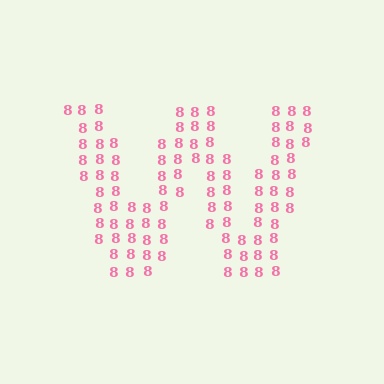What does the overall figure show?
The overall figure shows the letter W.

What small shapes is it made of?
It is made of small digit 8's.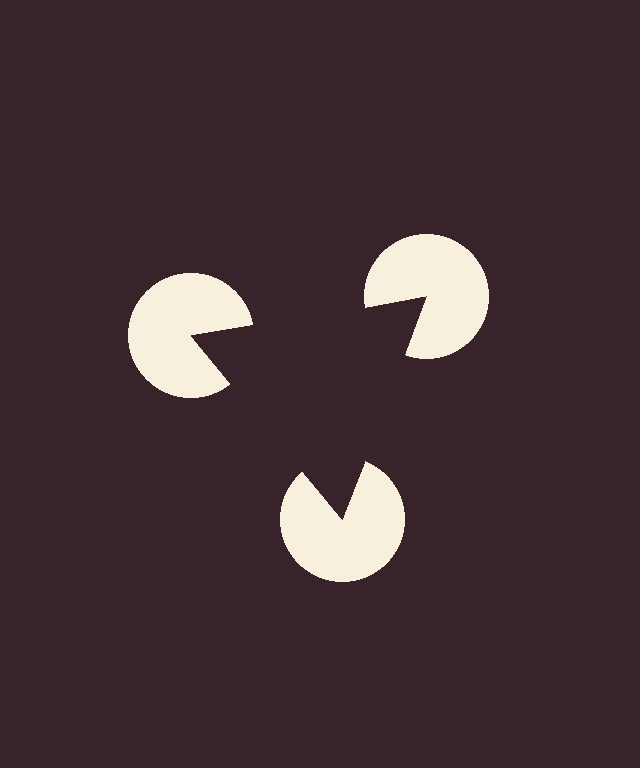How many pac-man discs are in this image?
There are 3 — one at each vertex of the illusory triangle.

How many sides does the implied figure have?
3 sides.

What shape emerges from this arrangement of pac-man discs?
An illusory triangle — its edges are inferred from the aligned wedge cuts in the pac-man discs, not physically drawn.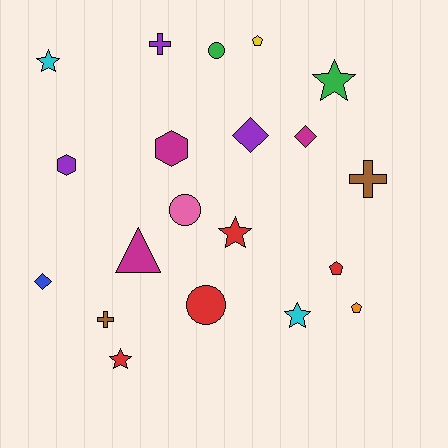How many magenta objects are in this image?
There are 3 magenta objects.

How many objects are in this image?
There are 20 objects.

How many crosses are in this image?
There are 3 crosses.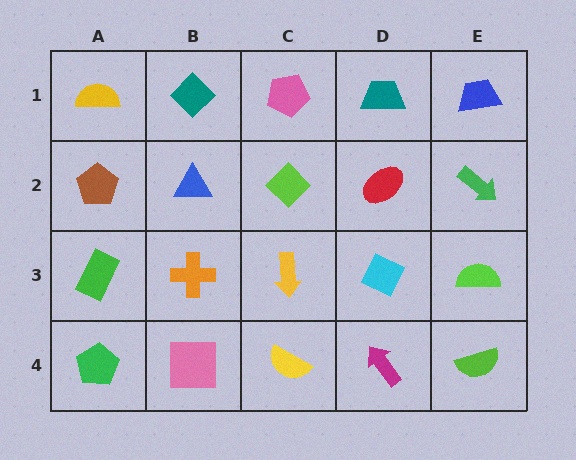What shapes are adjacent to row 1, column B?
A blue triangle (row 2, column B), a yellow semicircle (row 1, column A), a pink pentagon (row 1, column C).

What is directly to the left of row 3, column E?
A cyan diamond.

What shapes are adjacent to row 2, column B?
A teal diamond (row 1, column B), an orange cross (row 3, column B), a brown pentagon (row 2, column A), a lime diamond (row 2, column C).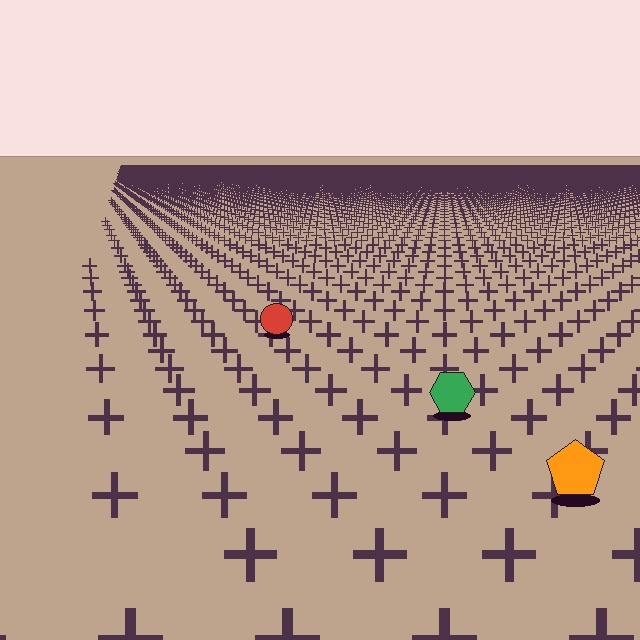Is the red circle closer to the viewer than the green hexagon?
No. The green hexagon is closer — you can tell from the texture gradient: the ground texture is coarser near it.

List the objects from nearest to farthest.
From nearest to farthest: the orange pentagon, the green hexagon, the red circle.